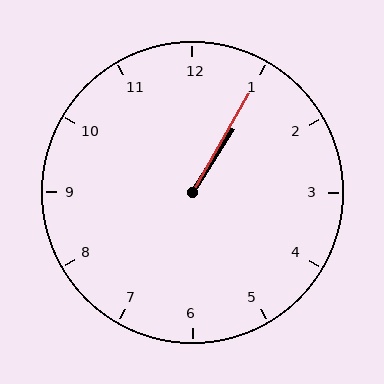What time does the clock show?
1:05.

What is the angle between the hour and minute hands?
Approximately 2 degrees.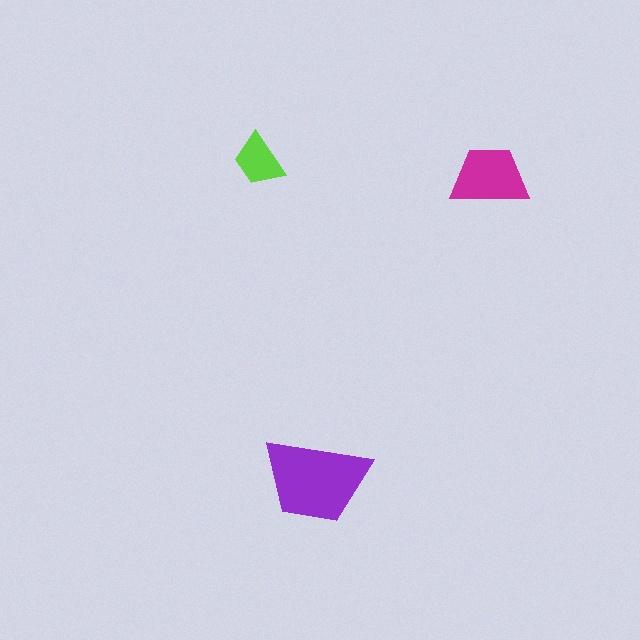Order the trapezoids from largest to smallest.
the purple one, the magenta one, the lime one.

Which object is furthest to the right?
The magenta trapezoid is rightmost.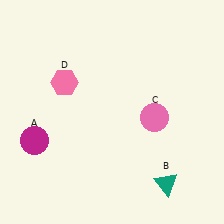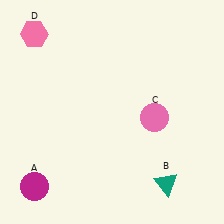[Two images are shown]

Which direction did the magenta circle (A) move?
The magenta circle (A) moved down.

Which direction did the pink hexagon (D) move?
The pink hexagon (D) moved up.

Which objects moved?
The objects that moved are: the magenta circle (A), the pink hexagon (D).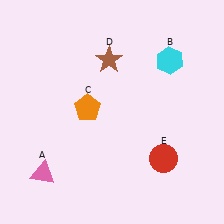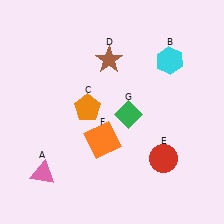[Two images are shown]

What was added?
An orange square (F), a green diamond (G) were added in Image 2.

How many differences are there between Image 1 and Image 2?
There are 2 differences between the two images.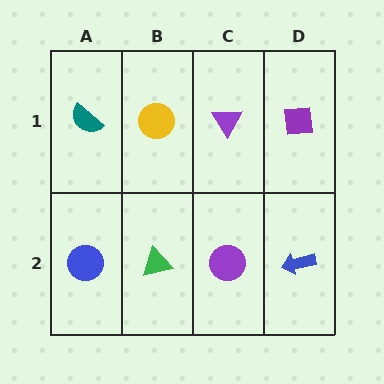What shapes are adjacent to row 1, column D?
A blue arrow (row 2, column D), a purple triangle (row 1, column C).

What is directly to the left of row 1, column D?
A purple triangle.